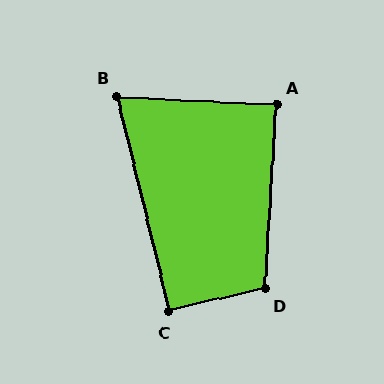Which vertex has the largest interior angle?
D, at approximately 106 degrees.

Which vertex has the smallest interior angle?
B, at approximately 74 degrees.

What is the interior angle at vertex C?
Approximately 90 degrees (approximately right).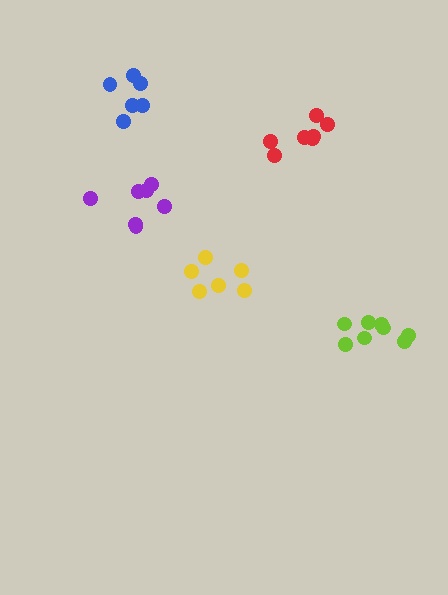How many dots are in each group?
Group 1: 7 dots, Group 2: 6 dots, Group 3: 7 dots, Group 4: 6 dots, Group 5: 8 dots (34 total).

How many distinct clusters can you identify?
There are 5 distinct clusters.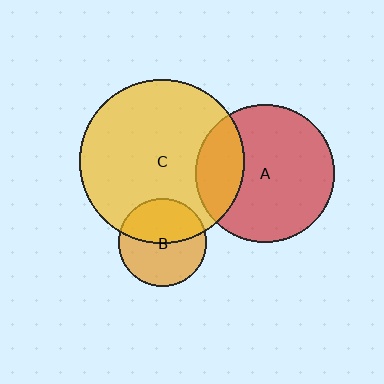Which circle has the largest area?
Circle C (yellow).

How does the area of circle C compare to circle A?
Approximately 1.4 times.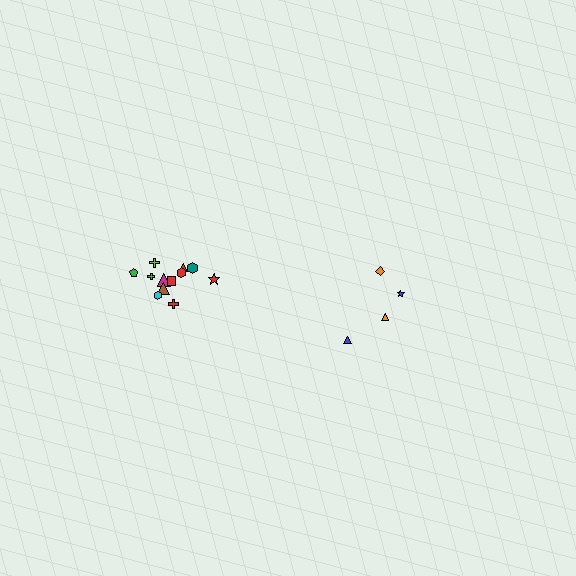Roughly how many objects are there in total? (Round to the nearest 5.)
Roughly 15 objects in total.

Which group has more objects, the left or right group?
The left group.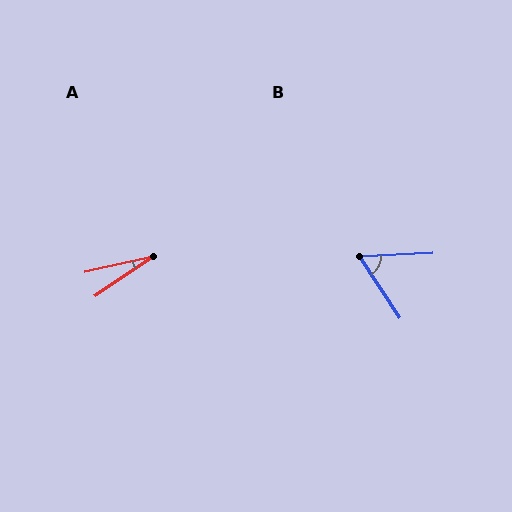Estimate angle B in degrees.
Approximately 59 degrees.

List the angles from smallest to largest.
A (22°), B (59°).